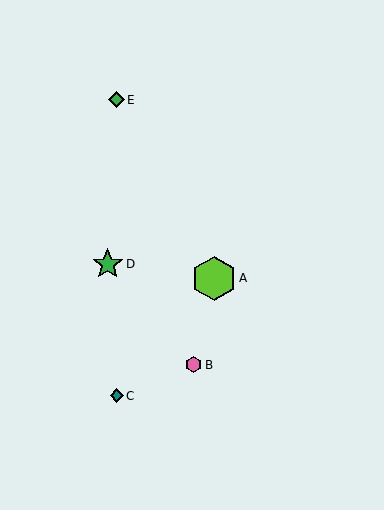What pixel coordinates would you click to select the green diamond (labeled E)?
Click at (116, 100) to select the green diamond E.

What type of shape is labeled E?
Shape E is a green diamond.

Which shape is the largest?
The lime hexagon (labeled A) is the largest.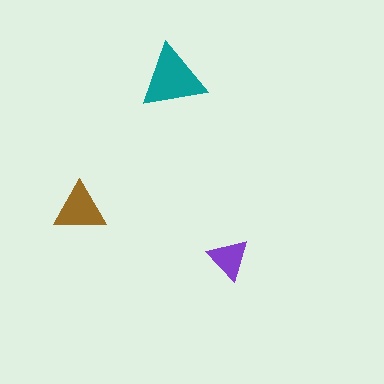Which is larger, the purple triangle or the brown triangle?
The brown one.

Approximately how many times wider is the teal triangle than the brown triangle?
About 1.5 times wider.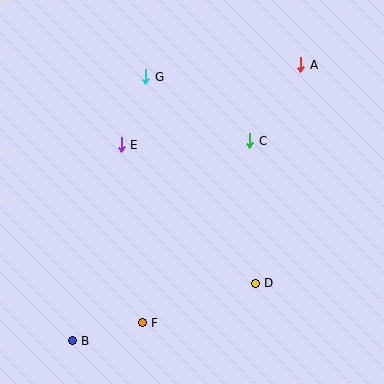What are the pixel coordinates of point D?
Point D is at (255, 283).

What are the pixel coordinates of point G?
Point G is at (146, 77).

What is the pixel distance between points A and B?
The distance between A and B is 358 pixels.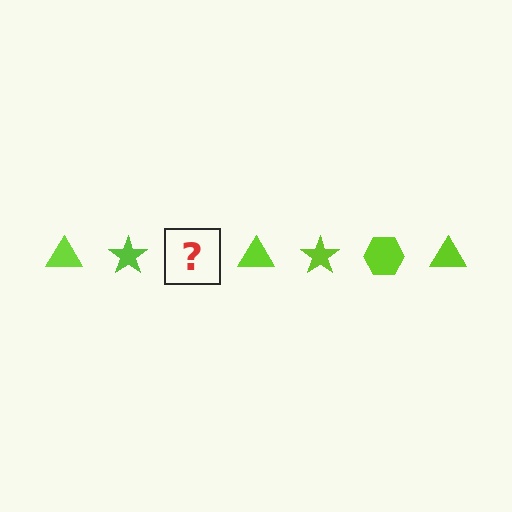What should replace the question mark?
The question mark should be replaced with a lime hexagon.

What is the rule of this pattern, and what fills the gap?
The rule is that the pattern cycles through triangle, star, hexagon shapes in lime. The gap should be filled with a lime hexagon.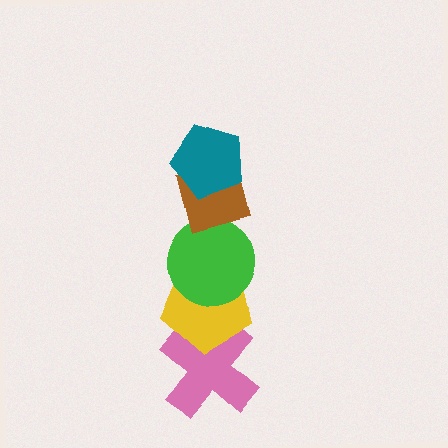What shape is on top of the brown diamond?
The teal pentagon is on top of the brown diamond.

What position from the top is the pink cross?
The pink cross is 5th from the top.